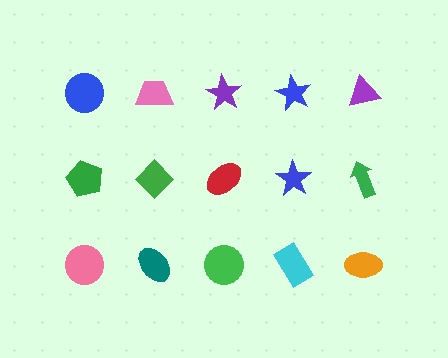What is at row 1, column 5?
A purple triangle.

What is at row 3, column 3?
A green circle.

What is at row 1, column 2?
A pink trapezoid.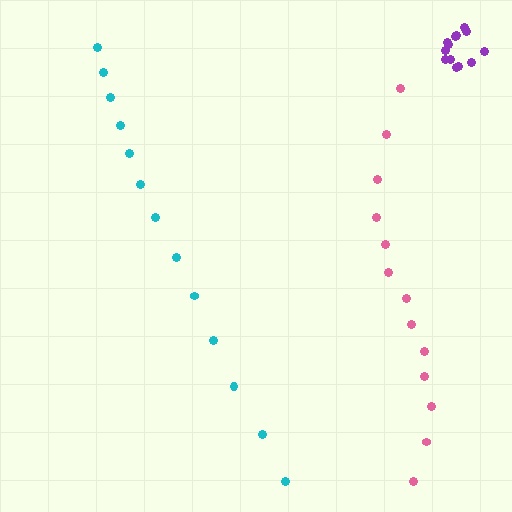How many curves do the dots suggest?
There are 3 distinct paths.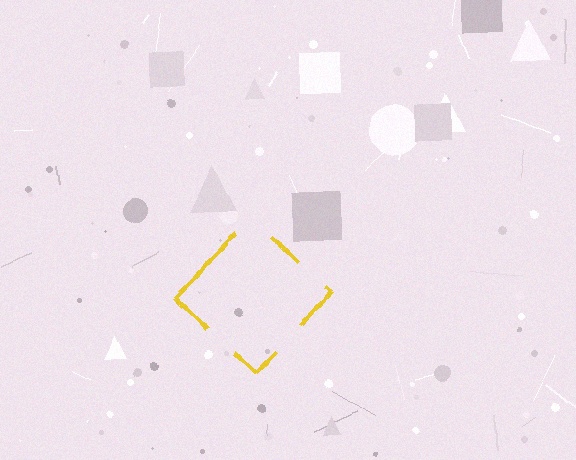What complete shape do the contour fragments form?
The contour fragments form a diamond.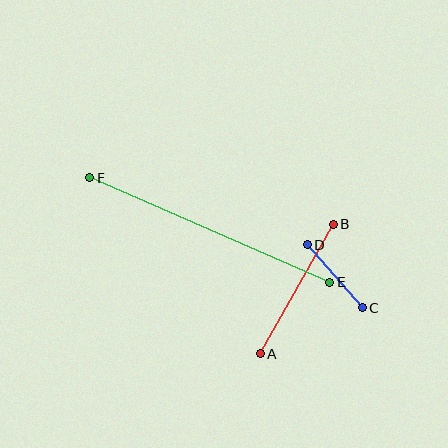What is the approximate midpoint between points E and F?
The midpoint is at approximately (210, 230) pixels.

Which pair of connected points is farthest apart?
Points E and F are farthest apart.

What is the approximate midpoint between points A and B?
The midpoint is at approximately (297, 289) pixels.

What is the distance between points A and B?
The distance is approximately 149 pixels.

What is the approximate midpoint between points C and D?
The midpoint is at approximately (335, 276) pixels.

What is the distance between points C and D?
The distance is approximately 84 pixels.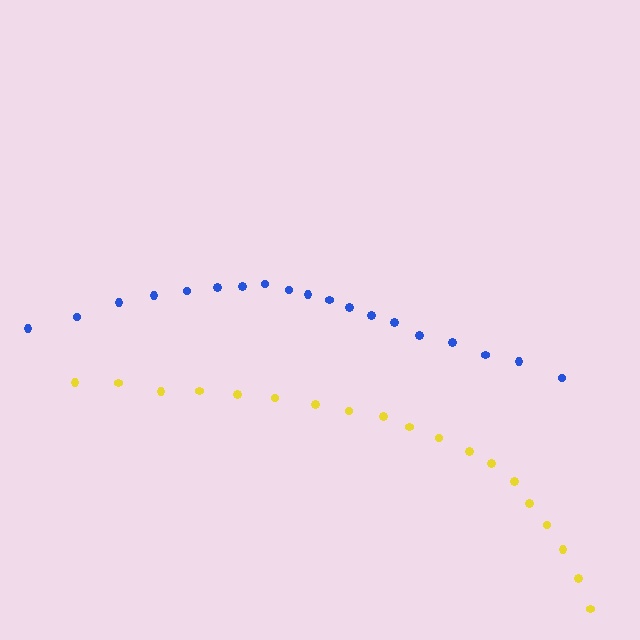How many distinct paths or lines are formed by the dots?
There are 2 distinct paths.